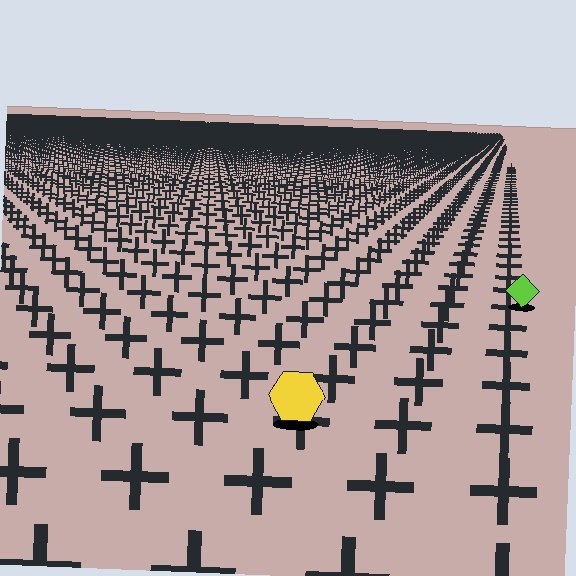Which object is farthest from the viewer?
The lime diamond is farthest from the viewer. It appears smaller and the ground texture around it is denser.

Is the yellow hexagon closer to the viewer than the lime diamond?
Yes. The yellow hexagon is closer — you can tell from the texture gradient: the ground texture is coarser near it.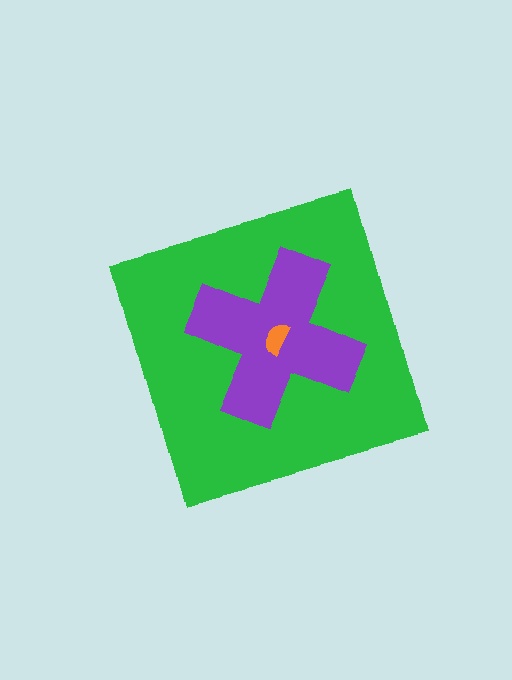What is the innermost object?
The orange semicircle.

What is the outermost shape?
The green diamond.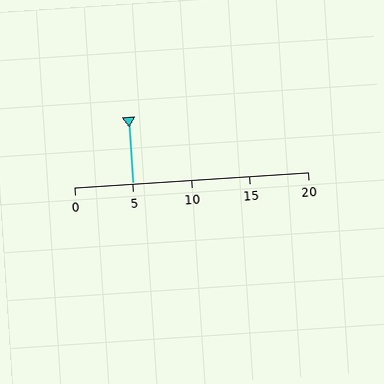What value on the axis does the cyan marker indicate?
The marker indicates approximately 5.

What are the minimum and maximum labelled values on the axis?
The axis runs from 0 to 20.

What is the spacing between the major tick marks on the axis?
The major ticks are spaced 5 apart.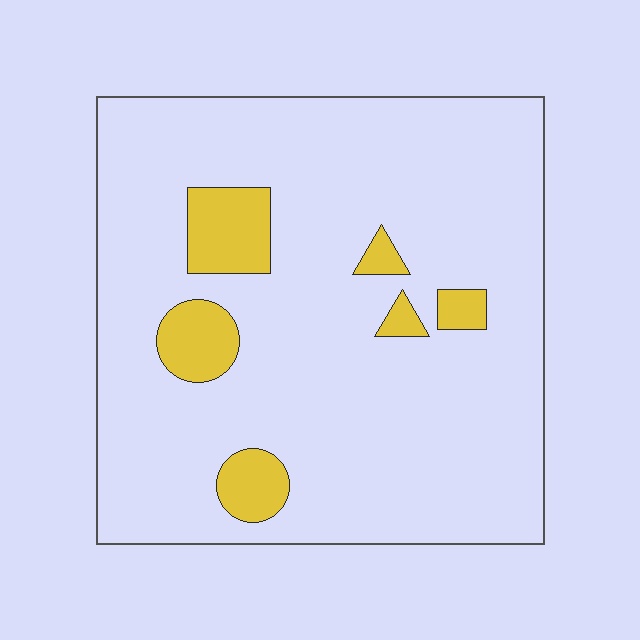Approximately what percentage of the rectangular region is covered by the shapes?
Approximately 10%.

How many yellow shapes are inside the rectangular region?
6.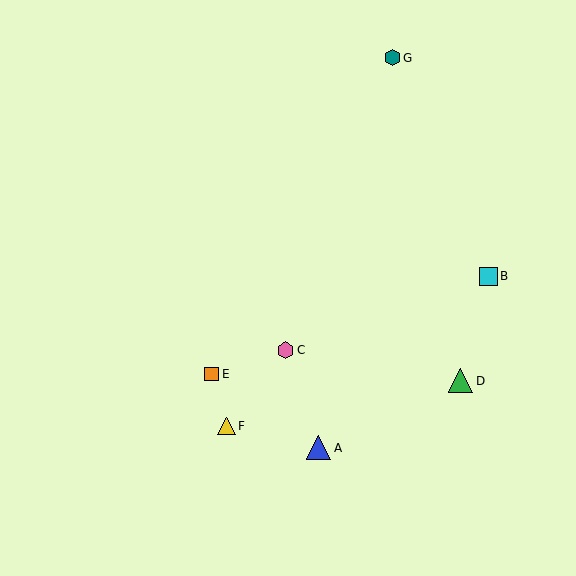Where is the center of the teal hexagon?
The center of the teal hexagon is at (392, 58).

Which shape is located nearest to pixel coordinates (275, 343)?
The pink hexagon (labeled C) at (286, 350) is nearest to that location.